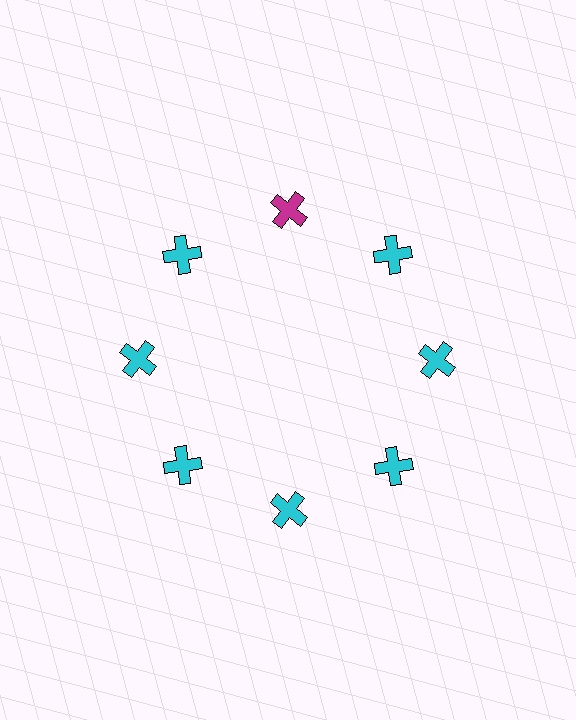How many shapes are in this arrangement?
There are 8 shapes arranged in a ring pattern.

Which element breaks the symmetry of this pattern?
The magenta cross at roughly the 12 o'clock position breaks the symmetry. All other shapes are cyan crosses.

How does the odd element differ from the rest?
It has a different color: magenta instead of cyan.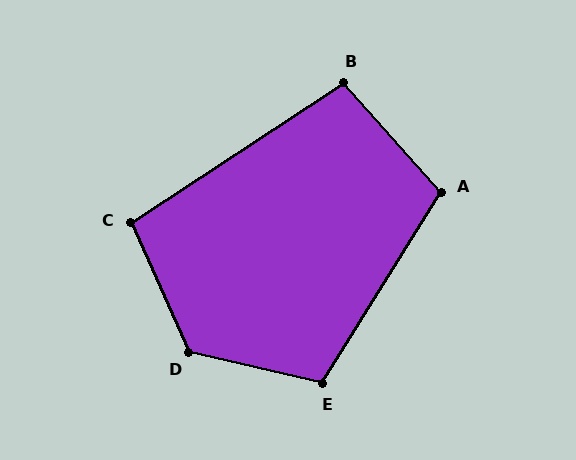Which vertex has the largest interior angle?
D, at approximately 127 degrees.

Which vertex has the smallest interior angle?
B, at approximately 98 degrees.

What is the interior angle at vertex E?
Approximately 109 degrees (obtuse).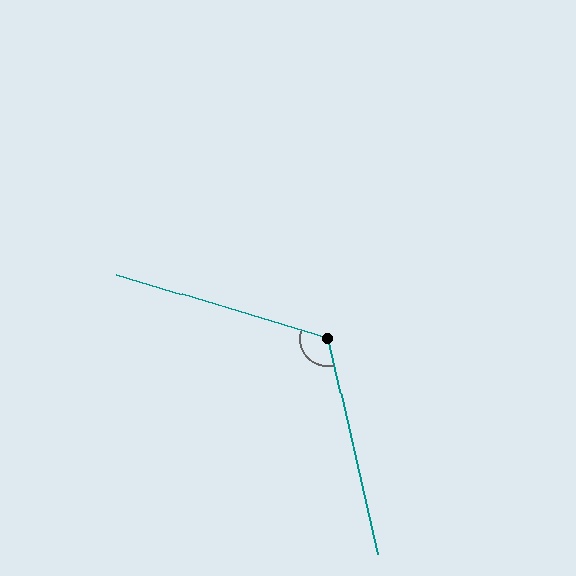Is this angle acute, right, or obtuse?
It is obtuse.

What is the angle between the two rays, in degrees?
Approximately 120 degrees.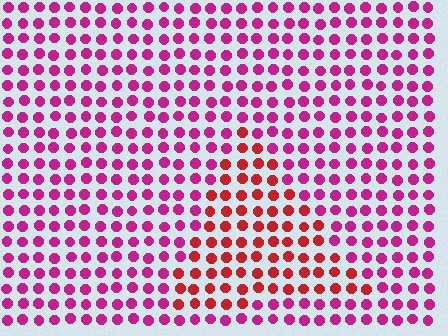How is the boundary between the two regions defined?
The boundary is defined purely by a slight shift in hue (about 37 degrees). Spacing, size, and orientation are identical on both sides.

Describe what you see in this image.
The image is filled with small magenta elements in a uniform arrangement. A triangle-shaped region is visible where the elements are tinted to a slightly different hue, forming a subtle color boundary.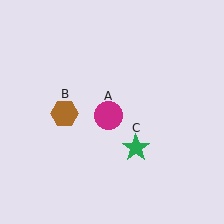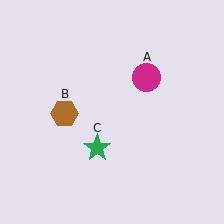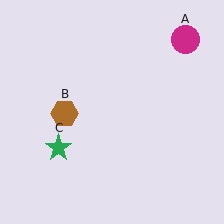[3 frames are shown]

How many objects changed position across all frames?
2 objects changed position: magenta circle (object A), green star (object C).